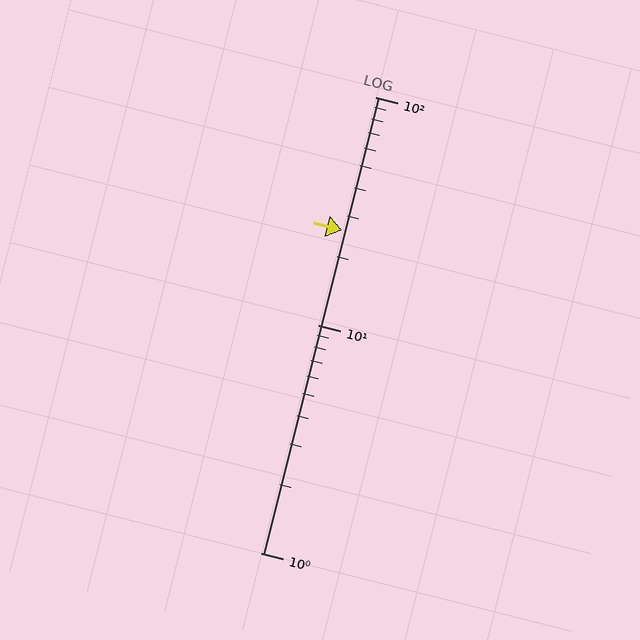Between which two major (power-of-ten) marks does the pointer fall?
The pointer is between 10 and 100.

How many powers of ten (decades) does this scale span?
The scale spans 2 decades, from 1 to 100.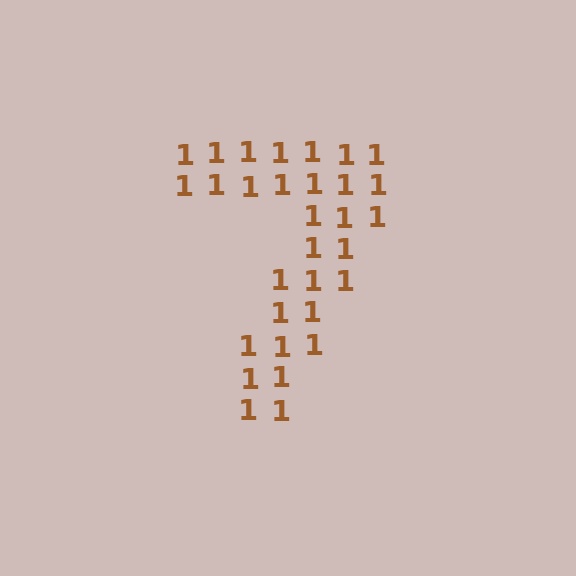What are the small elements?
The small elements are digit 1's.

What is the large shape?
The large shape is the digit 7.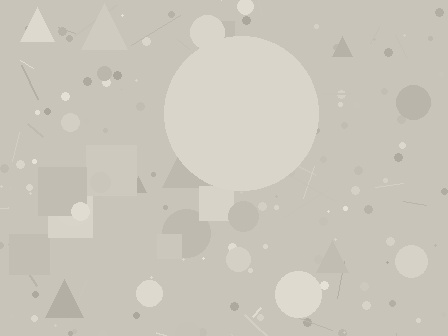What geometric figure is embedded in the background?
A circle is embedded in the background.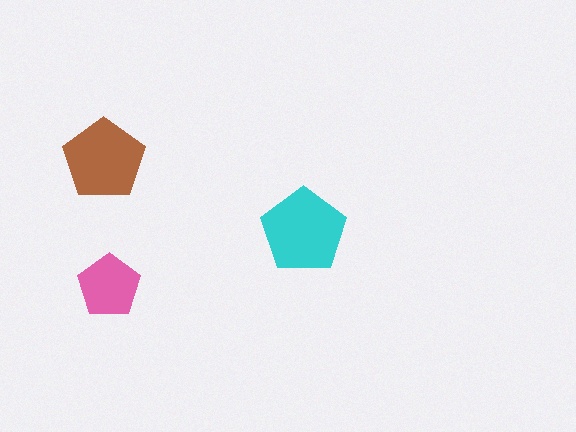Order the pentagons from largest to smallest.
the cyan one, the brown one, the pink one.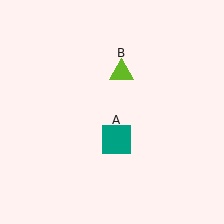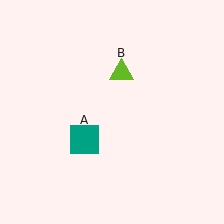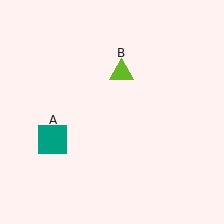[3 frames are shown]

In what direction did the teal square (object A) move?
The teal square (object A) moved left.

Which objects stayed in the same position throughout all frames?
Lime triangle (object B) remained stationary.